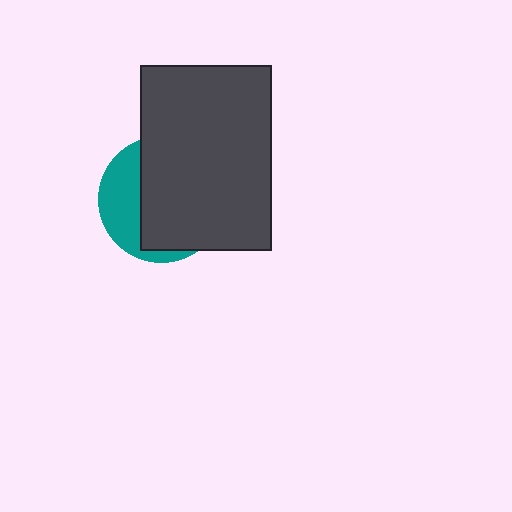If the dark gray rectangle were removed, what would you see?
You would see the complete teal circle.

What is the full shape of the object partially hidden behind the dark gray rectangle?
The partially hidden object is a teal circle.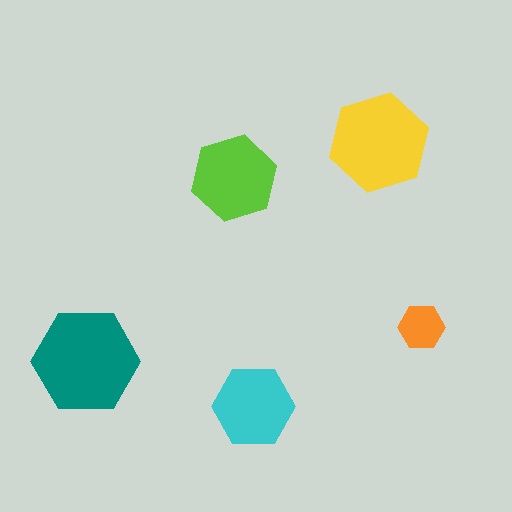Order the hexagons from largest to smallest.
the teal one, the yellow one, the lime one, the cyan one, the orange one.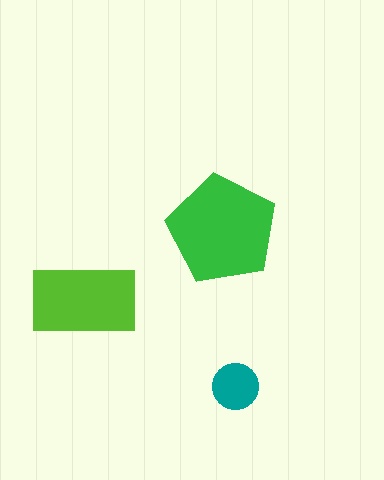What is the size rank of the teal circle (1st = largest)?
3rd.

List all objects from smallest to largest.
The teal circle, the lime rectangle, the green pentagon.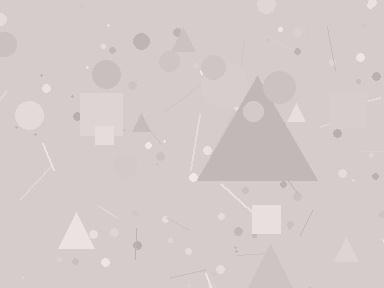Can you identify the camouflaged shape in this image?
The camouflaged shape is a triangle.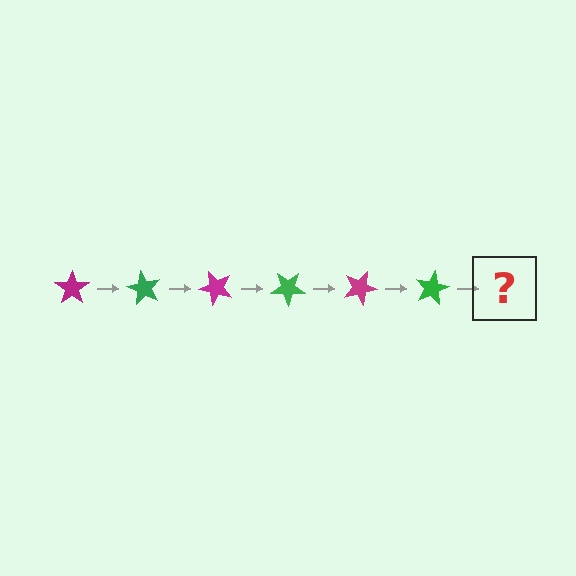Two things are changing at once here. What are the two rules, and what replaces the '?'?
The two rules are that it rotates 60 degrees each step and the color cycles through magenta and green. The '?' should be a magenta star, rotated 360 degrees from the start.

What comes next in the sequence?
The next element should be a magenta star, rotated 360 degrees from the start.